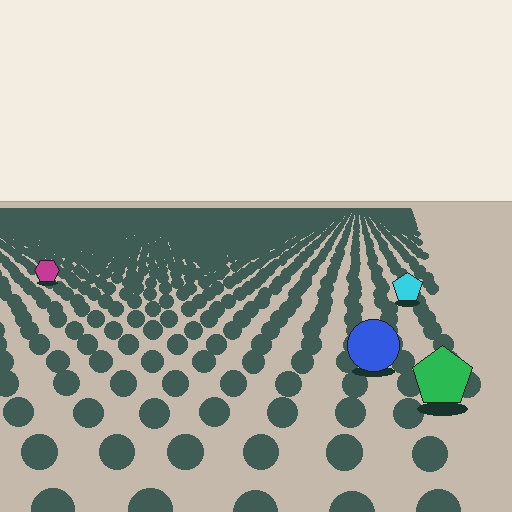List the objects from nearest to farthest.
From nearest to farthest: the green pentagon, the blue circle, the cyan pentagon, the magenta hexagon.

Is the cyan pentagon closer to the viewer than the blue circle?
No. The blue circle is closer — you can tell from the texture gradient: the ground texture is coarser near it.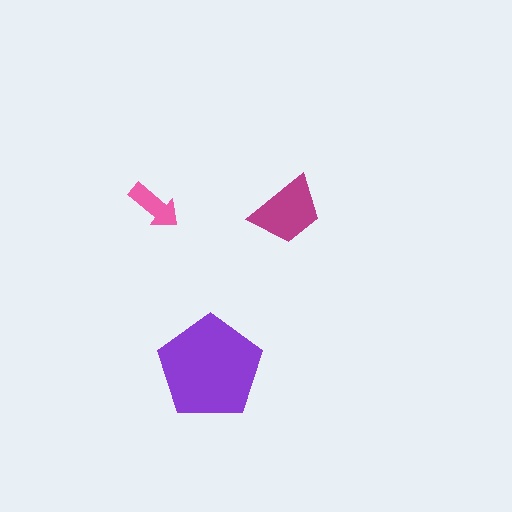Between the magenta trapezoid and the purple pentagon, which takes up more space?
The purple pentagon.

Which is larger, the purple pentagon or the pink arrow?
The purple pentagon.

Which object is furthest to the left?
The pink arrow is leftmost.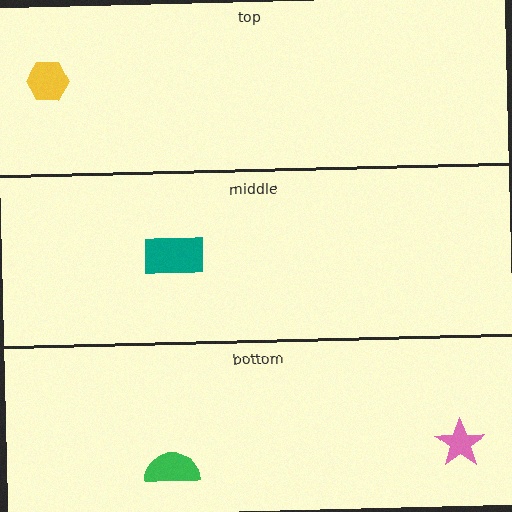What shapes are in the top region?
The yellow hexagon.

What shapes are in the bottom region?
The pink star, the green semicircle.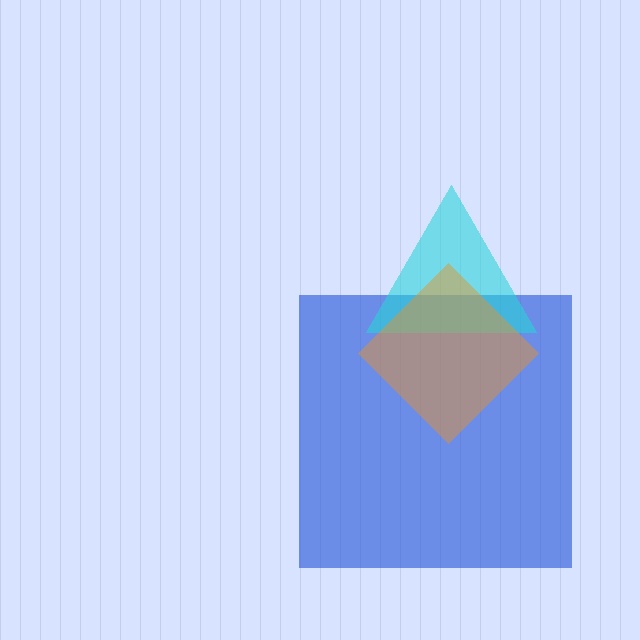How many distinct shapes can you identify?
There are 3 distinct shapes: a blue square, a cyan triangle, an orange diamond.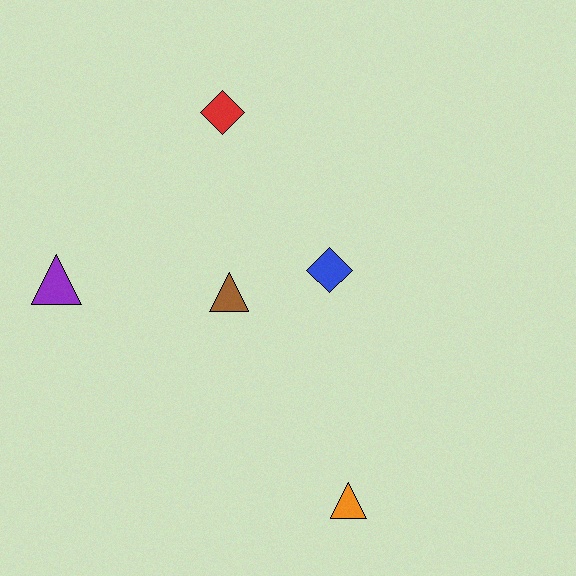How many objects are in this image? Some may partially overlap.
There are 5 objects.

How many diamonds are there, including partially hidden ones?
There are 2 diamonds.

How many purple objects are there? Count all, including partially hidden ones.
There is 1 purple object.